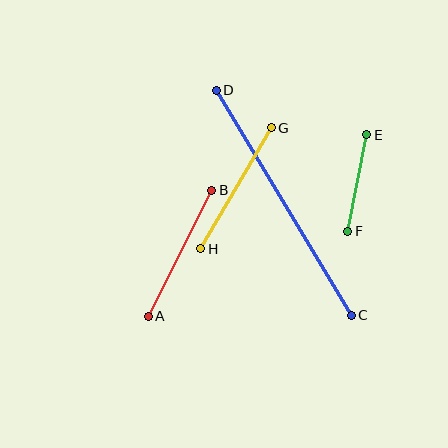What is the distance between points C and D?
The distance is approximately 263 pixels.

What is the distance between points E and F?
The distance is approximately 99 pixels.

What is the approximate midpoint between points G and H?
The midpoint is at approximately (236, 188) pixels.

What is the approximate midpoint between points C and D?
The midpoint is at approximately (284, 203) pixels.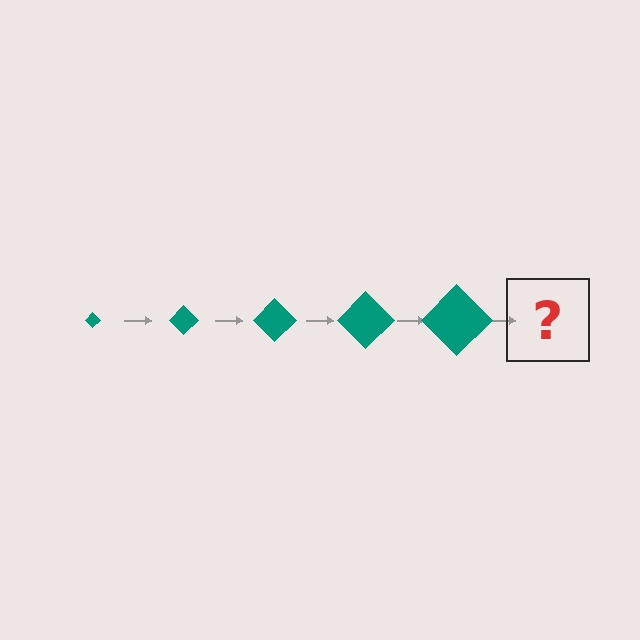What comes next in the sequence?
The next element should be a teal diamond, larger than the previous one.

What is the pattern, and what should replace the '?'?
The pattern is that the diamond gets progressively larger each step. The '?' should be a teal diamond, larger than the previous one.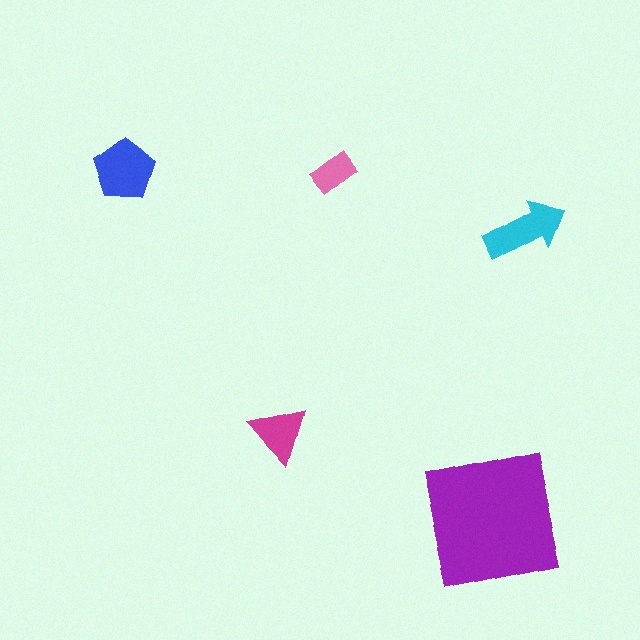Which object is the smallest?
The pink rectangle.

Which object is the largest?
The purple square.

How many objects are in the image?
There are 5 objects in the image.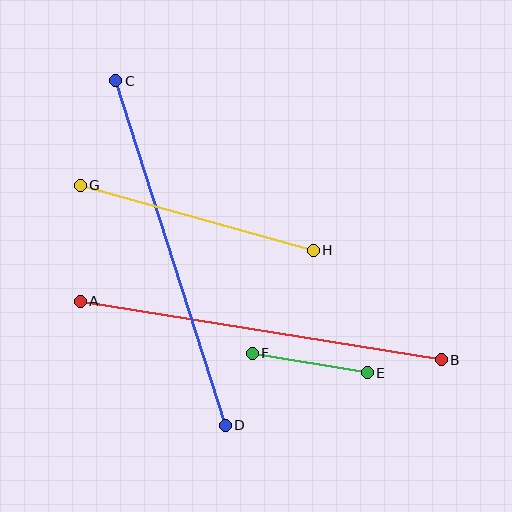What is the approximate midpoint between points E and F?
The midpoint is at approximately (310, 363) pixels.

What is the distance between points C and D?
The distance is approximately 361 pixels.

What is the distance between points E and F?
The distance is approximately 116 pixels.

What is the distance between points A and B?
The distance is approximately 366 pixels.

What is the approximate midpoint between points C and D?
The midpoint is at approximately (171, 253) pixels.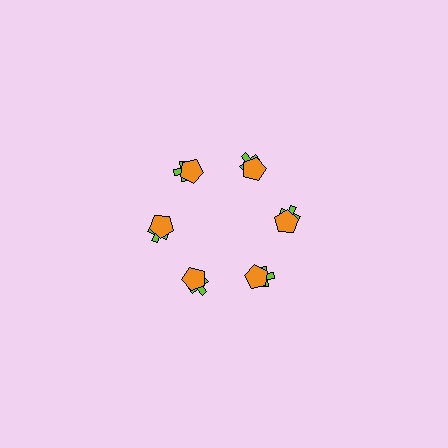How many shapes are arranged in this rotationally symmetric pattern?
There are 12 shapes, arranged in 6 groups of 2.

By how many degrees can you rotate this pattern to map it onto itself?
The pattern maps onto itself every 60 degrees of rotation.